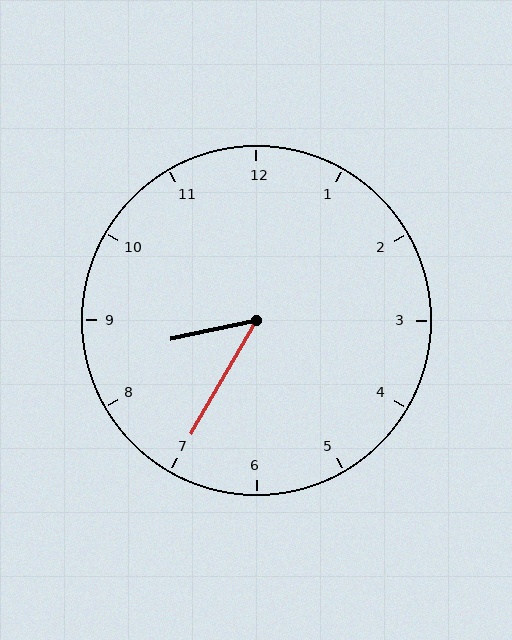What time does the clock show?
8:35.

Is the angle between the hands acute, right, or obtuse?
It is acute.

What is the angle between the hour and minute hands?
Approximately 48 degrees.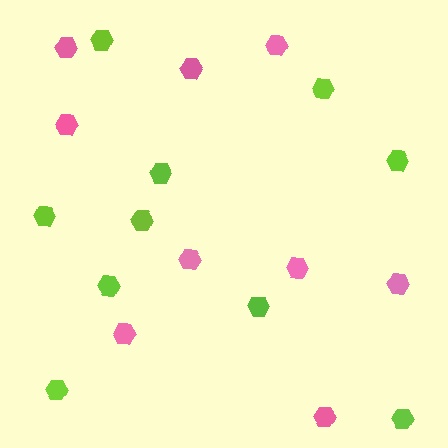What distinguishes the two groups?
There are 2 groups: one group of pink hexagons (9) and one group of lime hexagons (10).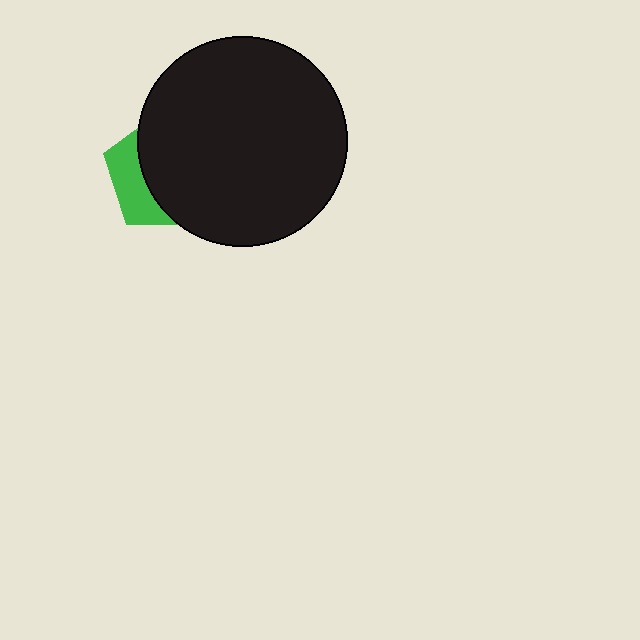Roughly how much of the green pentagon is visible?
A small part of it is visible (roughly 32%).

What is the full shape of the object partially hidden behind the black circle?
The partially hidden object is a green pentagon.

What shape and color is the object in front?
The object in front is a black circle.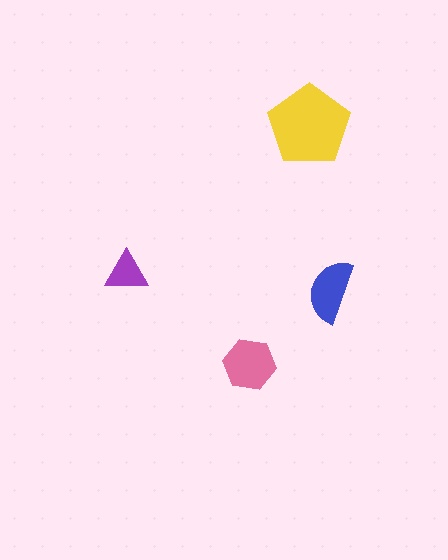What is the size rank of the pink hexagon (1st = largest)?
2nd.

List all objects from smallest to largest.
The purple triangle, the blue semicircle, the pink hexagon, the yellow pentagon.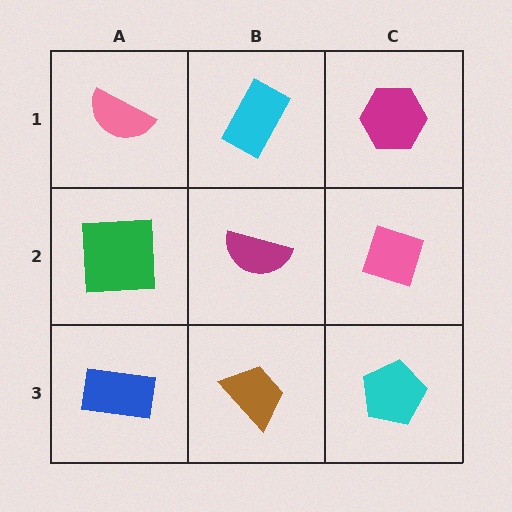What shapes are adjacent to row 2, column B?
A cyan rectangle (row 1, column B), a brown trapezoid (row 3, column B), a green square (row 2, column A), a pink diamond (row 2, column C).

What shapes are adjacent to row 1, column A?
A green square (row 2, column A), a cyan rectangle (row 1, column B).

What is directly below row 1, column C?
A pink diamond.